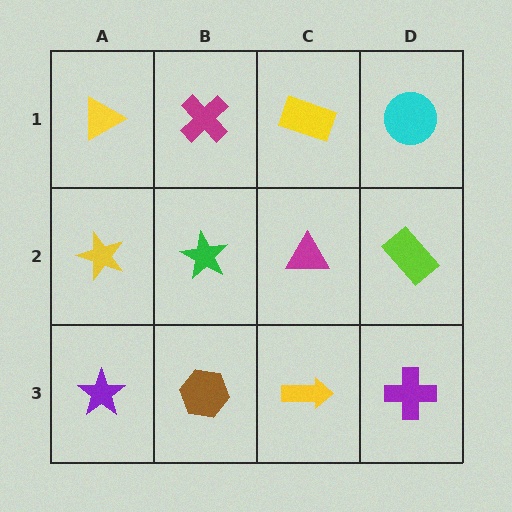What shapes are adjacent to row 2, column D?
A cyan circle (row 1, column D), a purple cross (row 3, column D), a magenta triangle (row 2, column C).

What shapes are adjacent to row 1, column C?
A magenta triangle (row 2, column C), a magenta cross (row 1, column B), a cyan circle (row 1, column D).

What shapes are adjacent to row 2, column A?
A yellow triangle (row 1, column A), a purple star (row 3, column A), a green star (row 2, column B).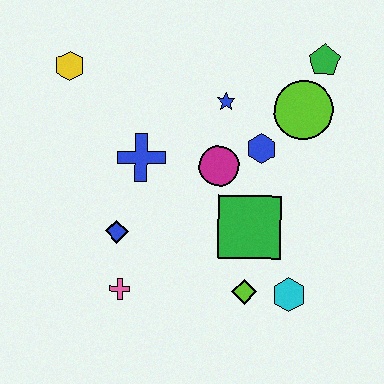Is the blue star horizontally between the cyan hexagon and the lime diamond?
No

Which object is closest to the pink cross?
The blue diamond is closest to the pink cross.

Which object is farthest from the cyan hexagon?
The yellow hexagon is farthest from the cyan hexagon.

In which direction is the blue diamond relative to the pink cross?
The blue diamond is above the pink cross.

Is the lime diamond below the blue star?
Yes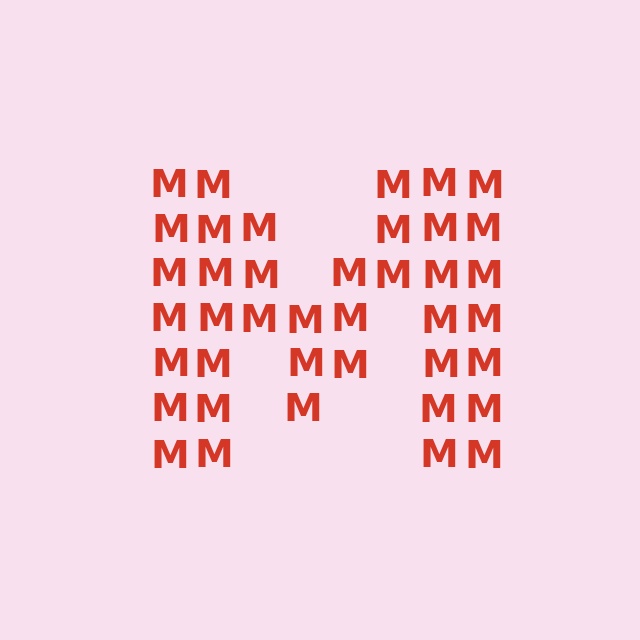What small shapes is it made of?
It is made of small letter M's.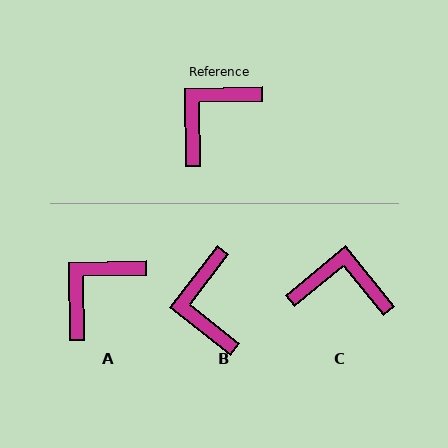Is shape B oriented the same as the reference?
No, it is off by about 51 degrees.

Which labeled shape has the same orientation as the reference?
A.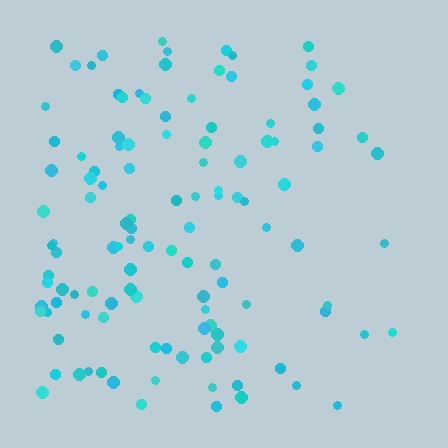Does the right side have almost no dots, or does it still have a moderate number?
Still a moderate number, just noticeably fewer than the left.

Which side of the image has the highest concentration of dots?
The left.